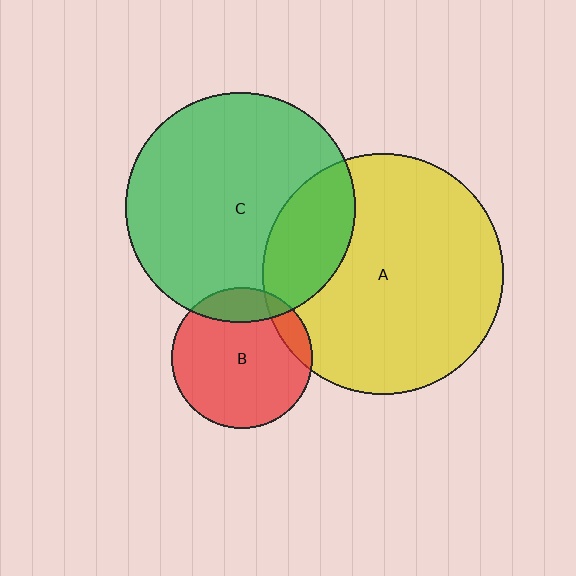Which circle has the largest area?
Circle A (yellow).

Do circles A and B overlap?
Yes.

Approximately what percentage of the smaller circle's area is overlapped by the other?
Approximately 10%.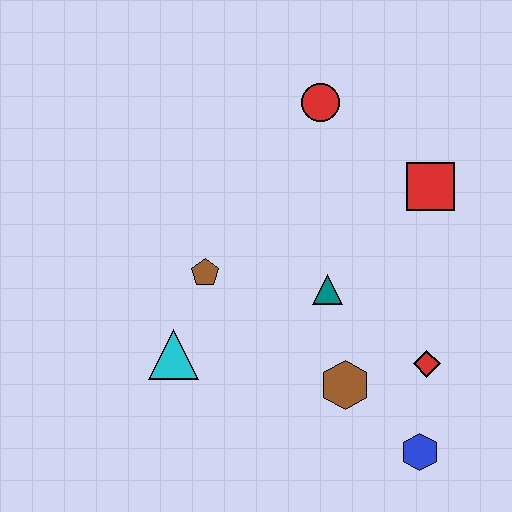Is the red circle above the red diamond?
Yes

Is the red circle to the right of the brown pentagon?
Yes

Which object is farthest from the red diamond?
The red circle is farthest from the red diamond.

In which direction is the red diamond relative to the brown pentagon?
The red diamond is to the right of the brown pentagon.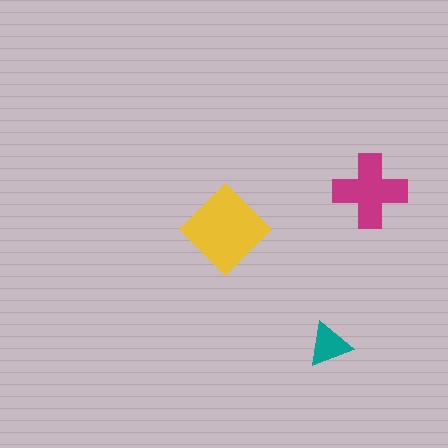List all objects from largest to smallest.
The yellow diamond, the magenta cross, the teal triangle.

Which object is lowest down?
The teal triangle is bottommost.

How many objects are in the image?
There are 3 objects in the image.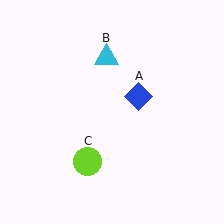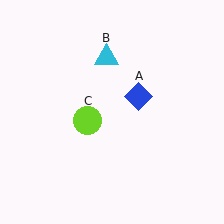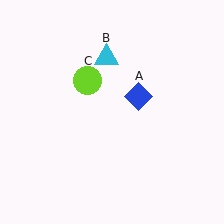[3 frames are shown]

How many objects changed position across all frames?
1 object changed position: lime circle (object C).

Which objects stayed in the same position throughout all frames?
Blue diamond (object A) and cyan triangle (object B) remained stationary.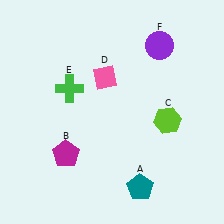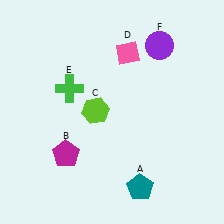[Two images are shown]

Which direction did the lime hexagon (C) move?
The lime hexagon (C) moved left.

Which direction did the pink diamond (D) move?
The pink diamond (D) moved up.